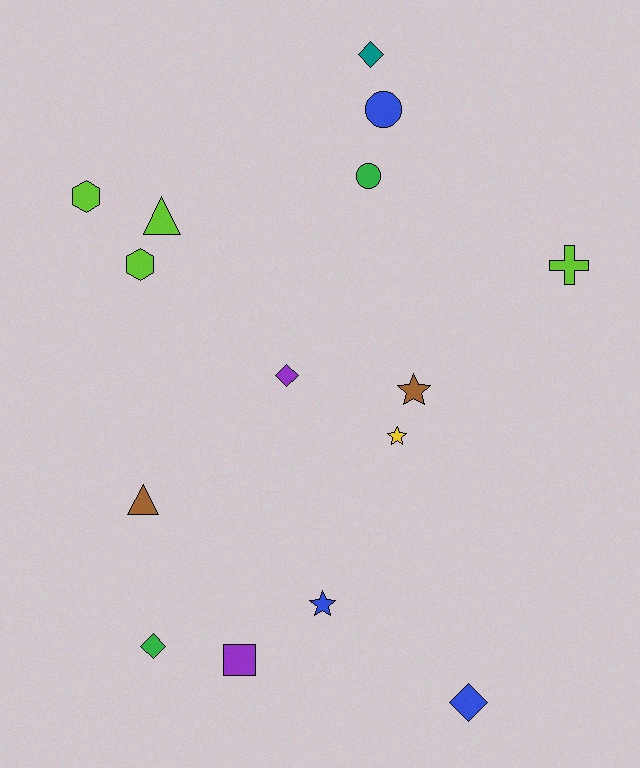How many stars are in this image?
There are 3 stars.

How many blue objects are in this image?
There are 3 blue objects.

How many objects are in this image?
There are 15 objects.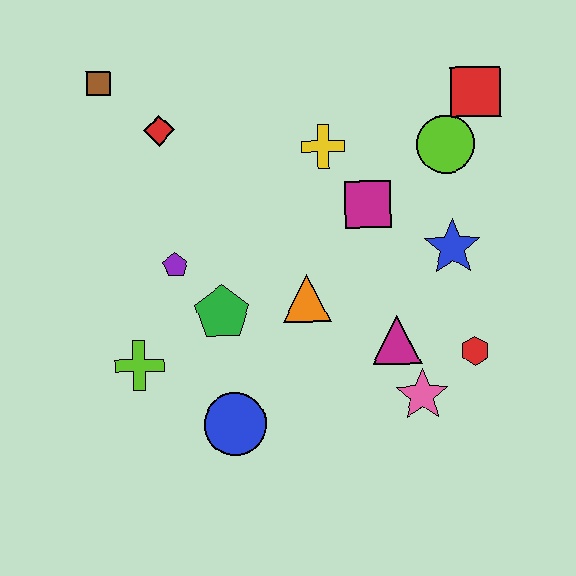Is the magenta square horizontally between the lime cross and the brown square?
No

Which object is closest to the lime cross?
The green pentagon is closest to the lime cross.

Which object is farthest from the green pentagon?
The red square is farthest from the green pentagon.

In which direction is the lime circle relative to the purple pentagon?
The lime circle is to the right of the purple pentagon.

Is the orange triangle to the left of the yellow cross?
Yes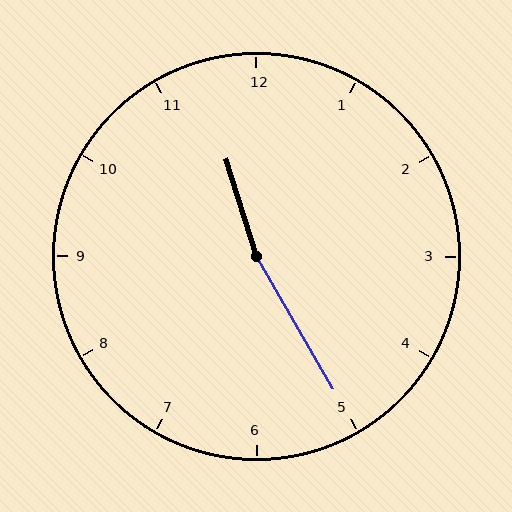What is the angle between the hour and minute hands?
Approximately 168 degrees.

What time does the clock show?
11:25.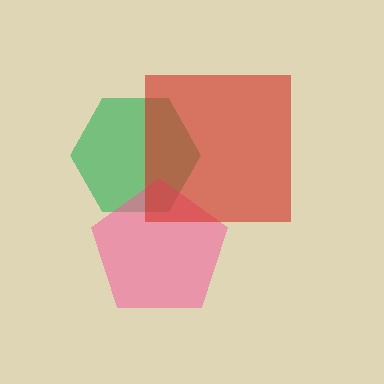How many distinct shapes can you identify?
There are 3 distinct shapes: a green hexagon, a pink pentagon, a red square.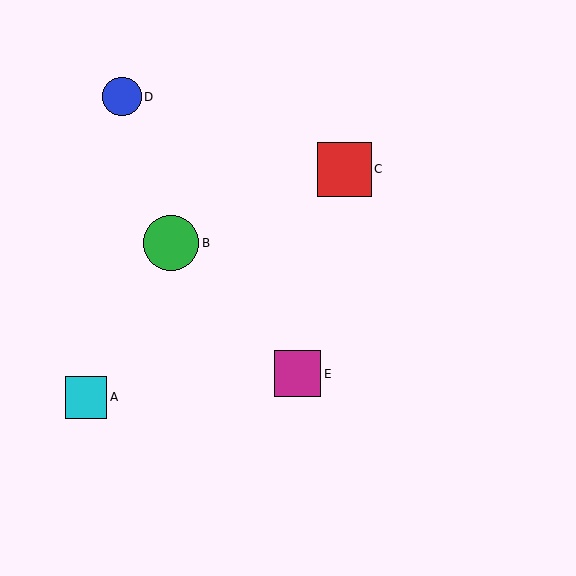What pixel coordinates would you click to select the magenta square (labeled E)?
Click at (298, 374) to select the magenta square E.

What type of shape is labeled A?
Shape A is a cyan square.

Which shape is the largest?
The green circle (labeled B) is the largest.